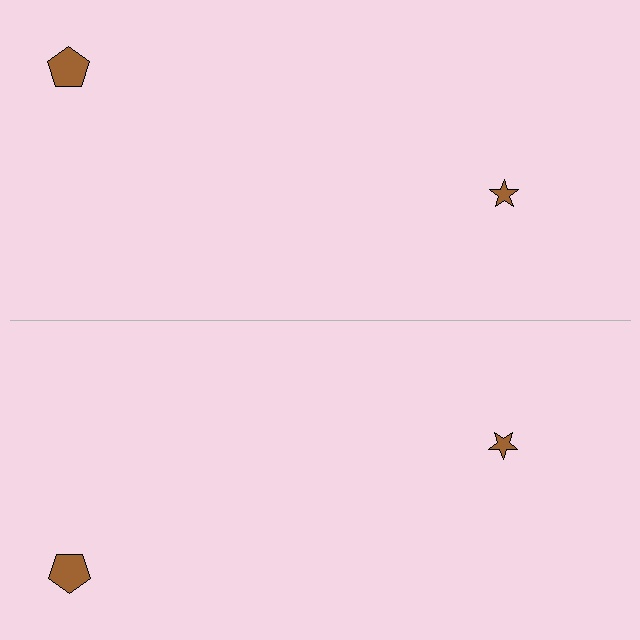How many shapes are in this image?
There are 4 shapes in this image.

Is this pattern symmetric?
Yes, this pattern has bilateral (reflection) symmetry.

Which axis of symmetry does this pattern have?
The pattern has a horizontal axis of symmetry running through the center of the image.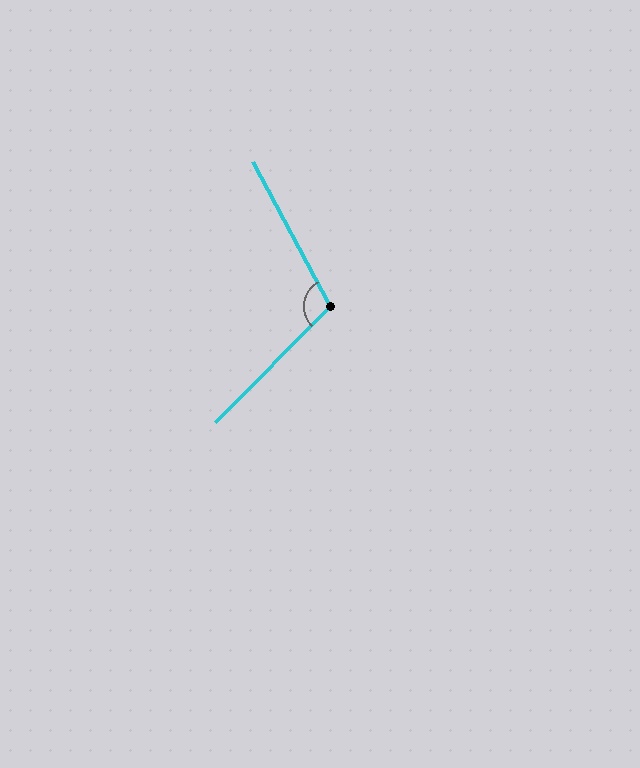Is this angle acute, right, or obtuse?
It is obtuse.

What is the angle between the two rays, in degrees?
Approximately 107 degrees.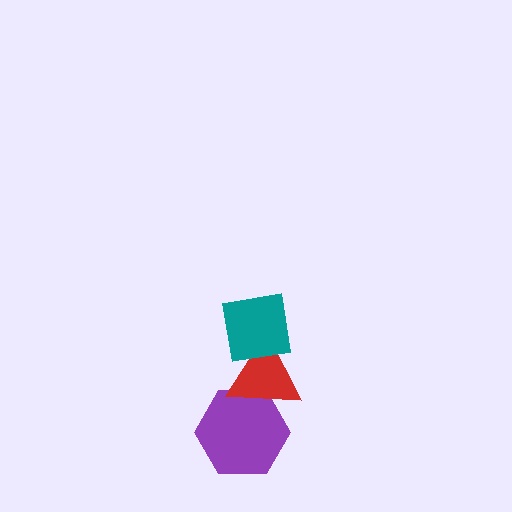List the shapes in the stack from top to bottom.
From top to bottom: the teal square, the red triangle, the purple hexagon.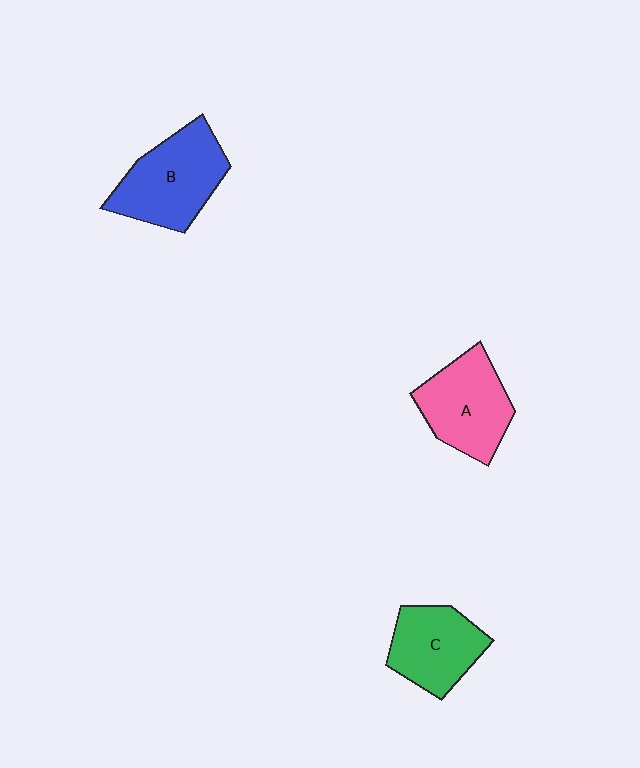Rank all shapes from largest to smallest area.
From largest to smallest: B (blue), A (pink), C (green).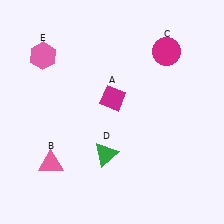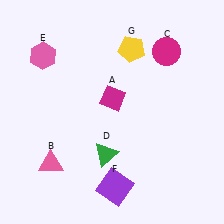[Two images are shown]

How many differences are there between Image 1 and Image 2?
There are 2 differences between the two images.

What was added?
A purple square (F), a yellow pentagon (G) were added in Image 2.